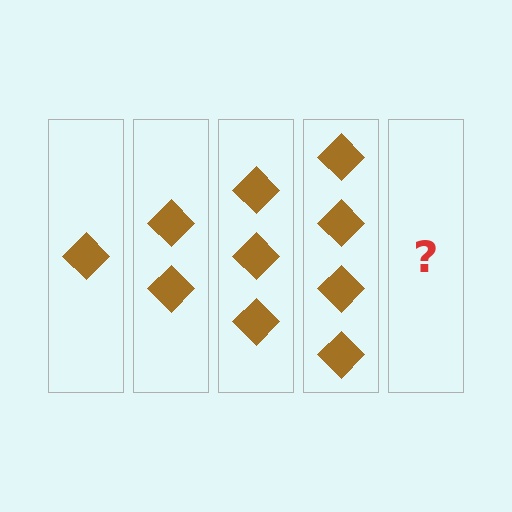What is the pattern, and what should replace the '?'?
The pattern is that each step adds one more diamond. The '?' should be 5 diamonds.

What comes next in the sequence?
The next element should be 5 diamonds.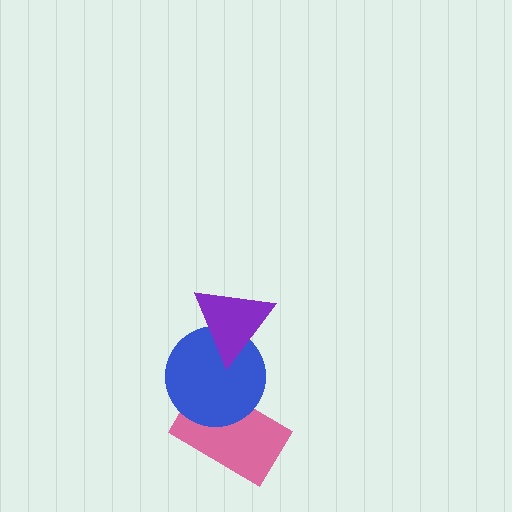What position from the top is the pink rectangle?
The pink rectangle is 3rd from the top.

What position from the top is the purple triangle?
The purple triangle is 1st from the top.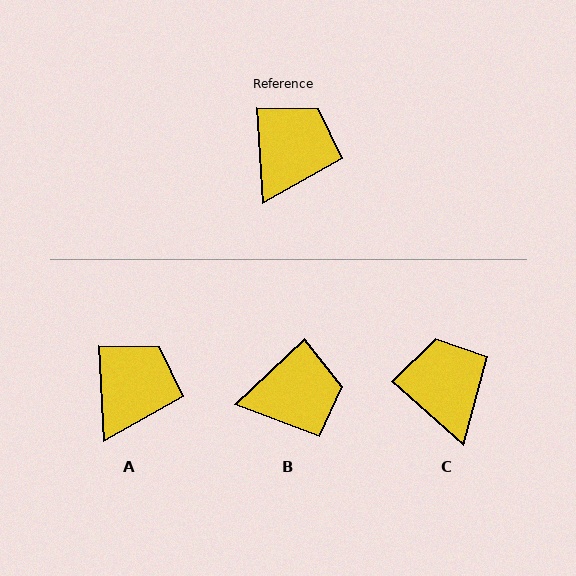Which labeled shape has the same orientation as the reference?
A.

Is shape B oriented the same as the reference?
No, it is off by about 50 degrees.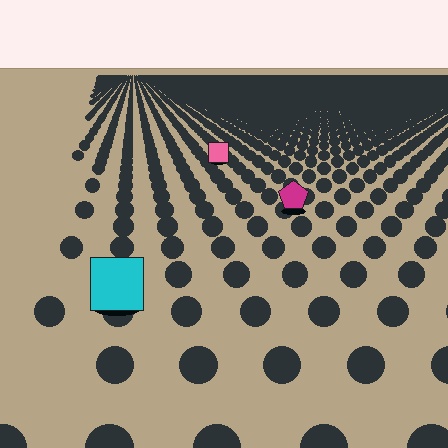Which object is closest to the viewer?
The cyan square is closest. The texture marks near it are larger and more spread out.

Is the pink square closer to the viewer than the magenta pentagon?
No. The magenta pentagon is closer — you can tell from the texture gradient: the ground texture is coarser near it.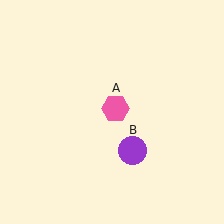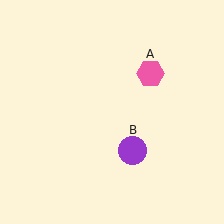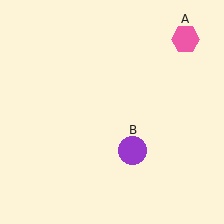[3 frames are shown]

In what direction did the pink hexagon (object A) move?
The pink hexagon (object A) moved up and to the right.